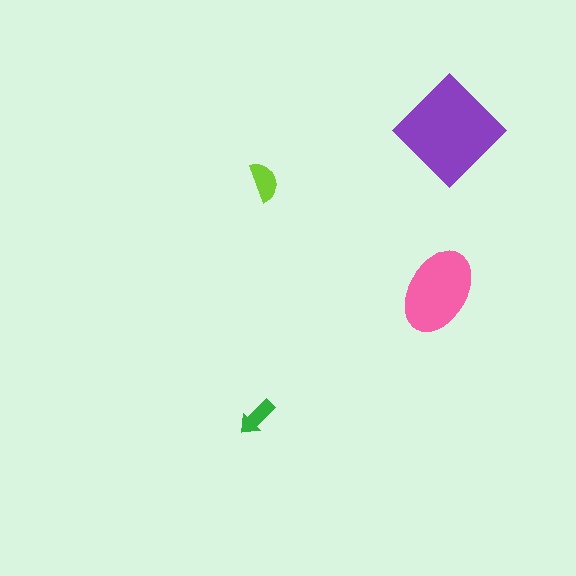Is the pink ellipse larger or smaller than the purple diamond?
Smaller.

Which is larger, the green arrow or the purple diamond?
The purple diamond.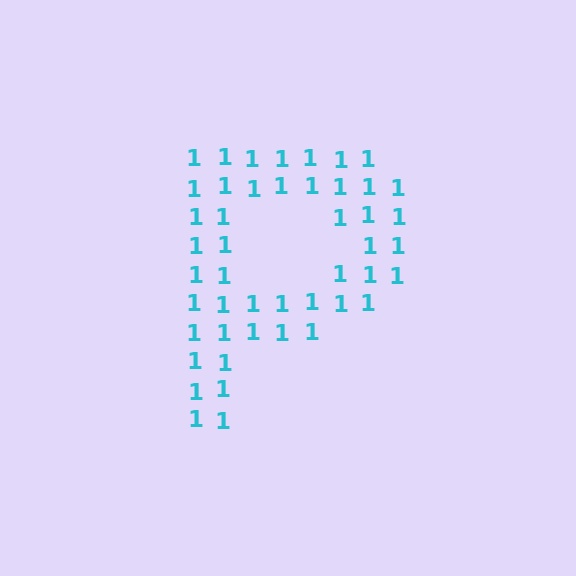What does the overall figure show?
The overall figure shows the letter P.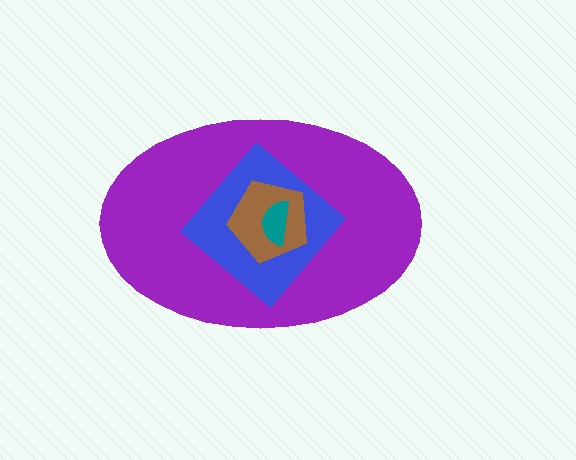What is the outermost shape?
The purple ellipse.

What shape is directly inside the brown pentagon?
The teal semicircle.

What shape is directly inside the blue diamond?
The brown pentagon.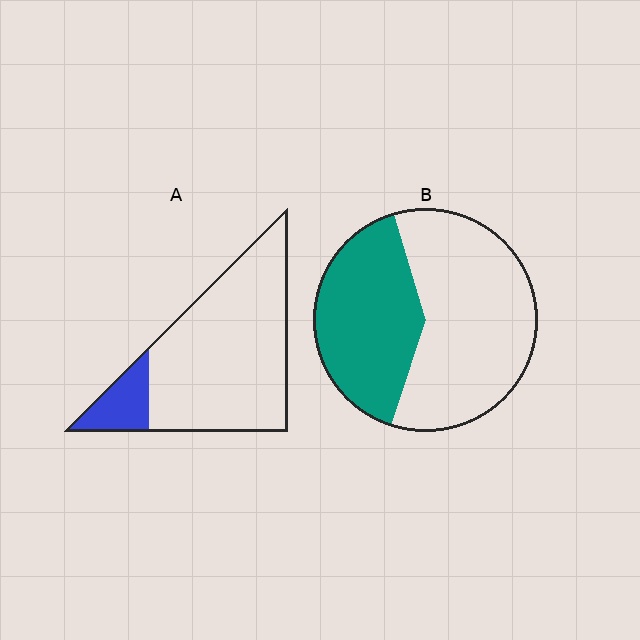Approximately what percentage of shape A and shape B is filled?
A is approximately 15% and B is approximately 40%.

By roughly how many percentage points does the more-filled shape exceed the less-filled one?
By roughly 25 percentage points (B over A).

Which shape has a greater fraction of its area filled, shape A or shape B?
Shape B.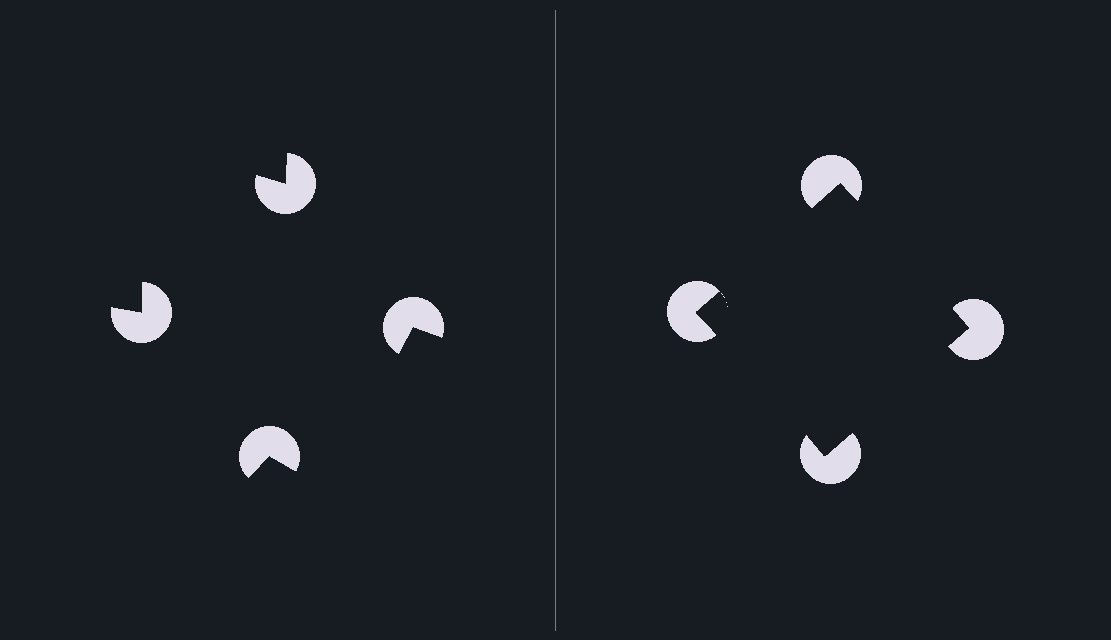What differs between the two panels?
The pac-man discs are positioned identically on both sides; only the wedge orientations differ. On the right they align to a square; on the left they are misaligned.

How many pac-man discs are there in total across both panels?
8 — 4 on each side.